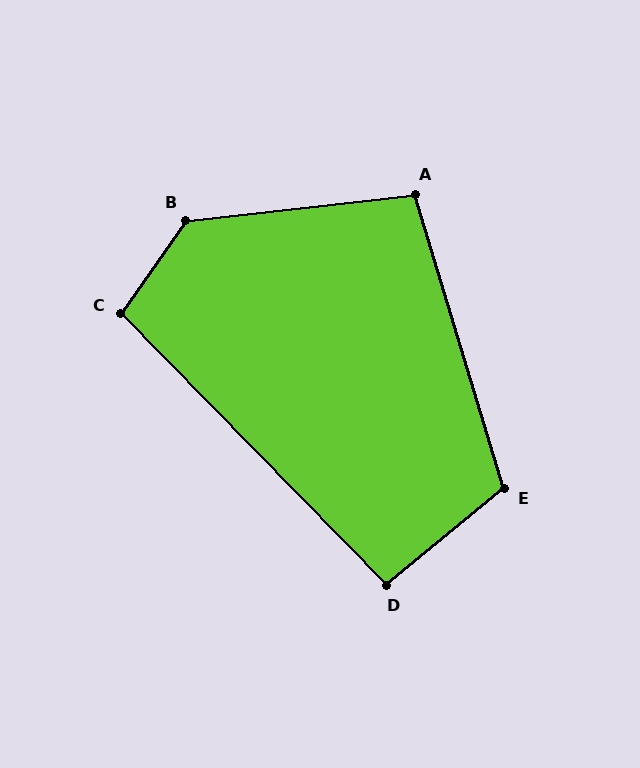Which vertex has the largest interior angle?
B, at approximately 131 degrees.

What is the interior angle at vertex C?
Approximately 101 degrees (obtuse).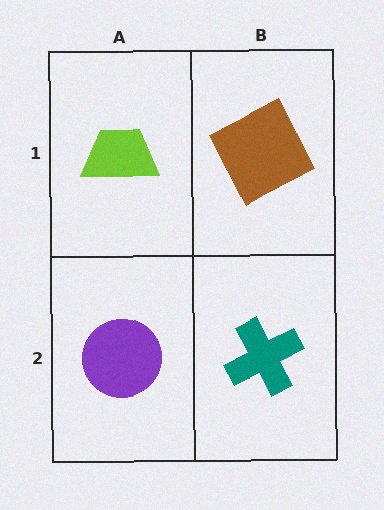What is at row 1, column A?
A lime trapezoid.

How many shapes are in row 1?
2 shapes.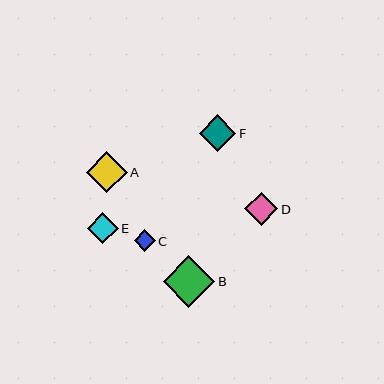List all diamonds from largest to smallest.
From largest to smallest: B, A, F, D, E, C.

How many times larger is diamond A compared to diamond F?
Diamond A is approximately 1.1 times the size of diamond F.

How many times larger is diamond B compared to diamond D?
Diamond B is approximately 1.6 times the size of diamond D.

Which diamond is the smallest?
Diamond C is the smallest with a size of approximately 21 pixels.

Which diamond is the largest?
Diamond B is the largest with a size of approximately 52 pixels.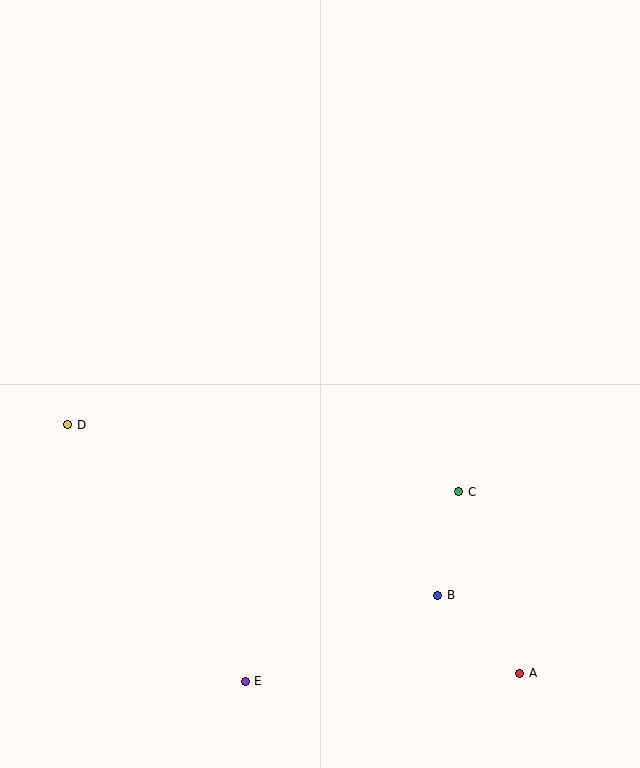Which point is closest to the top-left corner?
Point D is closest to the top-left corner.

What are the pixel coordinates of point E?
Point E is at (245, 681).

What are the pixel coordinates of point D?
Point D is at (68, 425).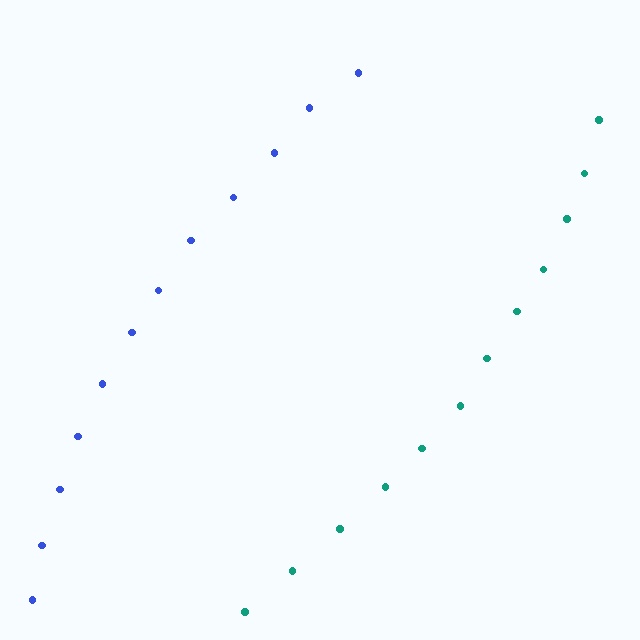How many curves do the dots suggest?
There are 2 distinct paths.